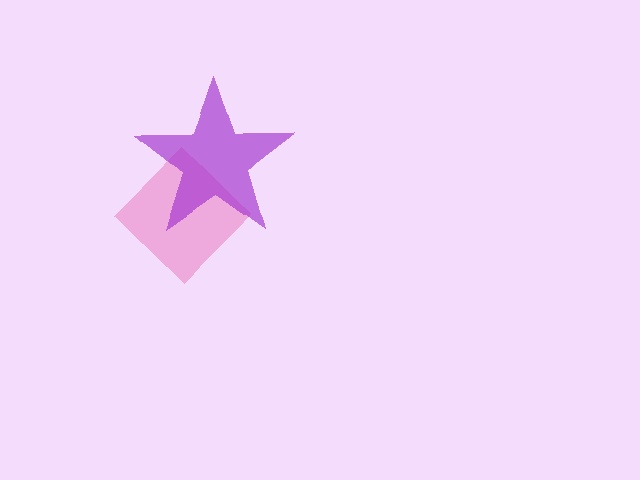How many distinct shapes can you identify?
There are 2 distinct shapes: a pink diamond, a purple star.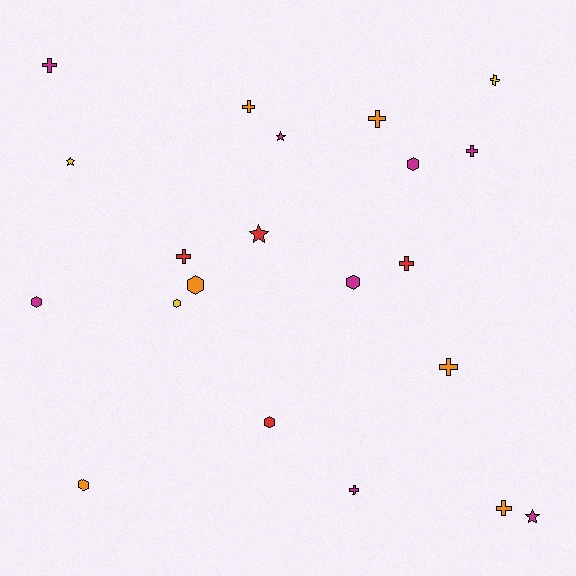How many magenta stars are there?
There are 2 magenta stars.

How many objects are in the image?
There are 21 objects.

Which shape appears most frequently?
Cross, with 10 objects.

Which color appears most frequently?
Magenta, with 8 objects.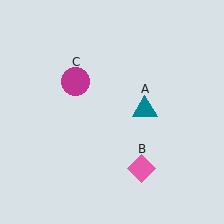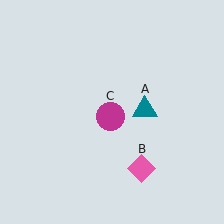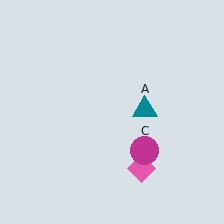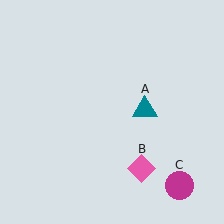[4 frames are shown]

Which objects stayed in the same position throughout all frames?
Teal triangle (object A) and pink diamond (object B) remained stationary.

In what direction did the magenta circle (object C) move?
The magenta circle (object C) moved down and to the right.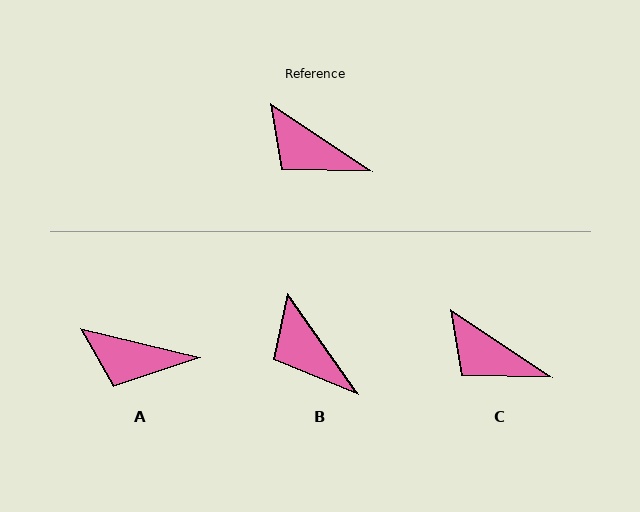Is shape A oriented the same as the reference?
No, it is off by about 20 degrees.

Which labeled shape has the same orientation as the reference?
C.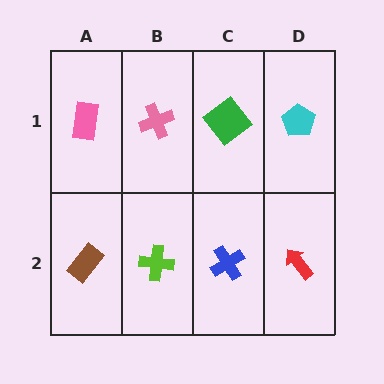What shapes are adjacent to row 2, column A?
A pink rectangle (row 1, column A), a lime cross (row 2, column B).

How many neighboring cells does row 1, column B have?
3.